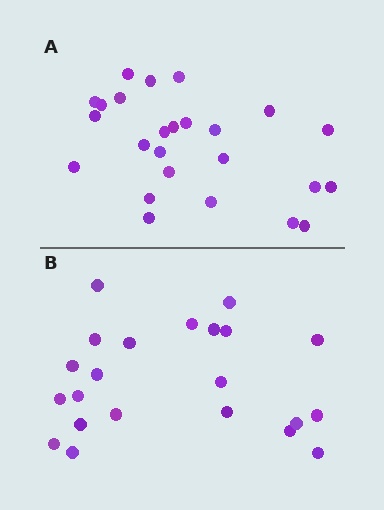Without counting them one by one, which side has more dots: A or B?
Region A (the top region) has more dots.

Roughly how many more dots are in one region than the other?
Region A has just a few more — roughly 2 or 3 more dots than region B.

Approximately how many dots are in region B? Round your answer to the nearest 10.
About 20 dots. (The exact count is 22, which rounds to 20.)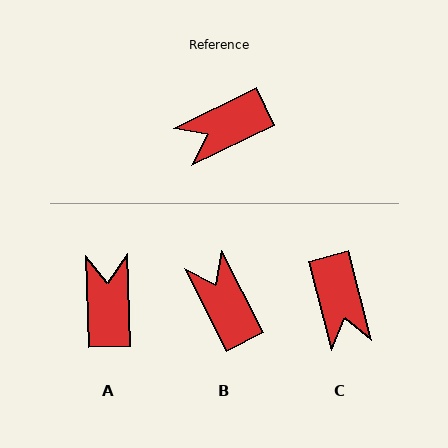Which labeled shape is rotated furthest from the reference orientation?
A, about 114 degrees away.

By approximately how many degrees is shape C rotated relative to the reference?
Approximately 79 degrees counter-clockwise.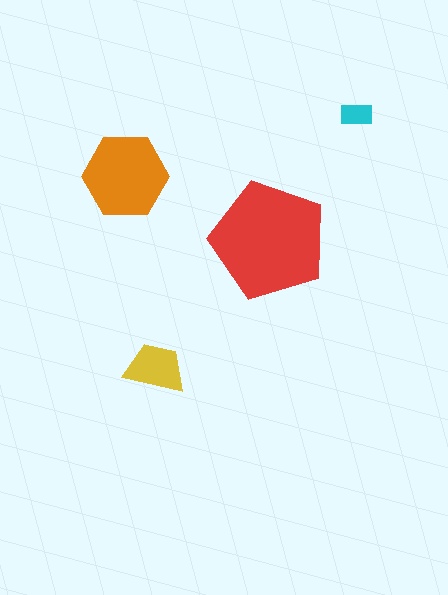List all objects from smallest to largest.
The cyan rectangle, the yellow trapezoid, the orange hexagon, the red pentagon.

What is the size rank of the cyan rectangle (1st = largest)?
4th.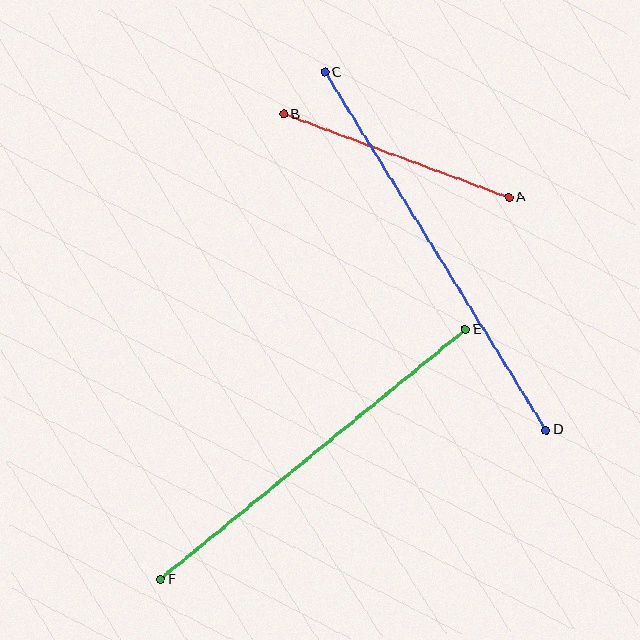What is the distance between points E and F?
The distance is approximately 394 pixels.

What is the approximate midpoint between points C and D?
The midpoint is at approximately (435, 251) pixels.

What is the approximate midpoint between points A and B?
The midpoint is at approximately (396, 156) pixels.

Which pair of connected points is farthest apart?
Points C and D are farthest apart.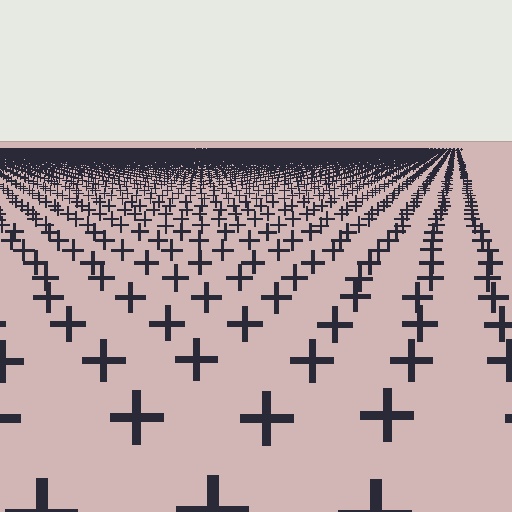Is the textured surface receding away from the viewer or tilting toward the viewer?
The surface is receding away from the viewer. Texture elements get smaller and denser toward the top.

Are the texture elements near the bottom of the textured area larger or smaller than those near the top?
Larger. Near the bottom, elements are closer to the viewer and appear at a bigger on-screen size.